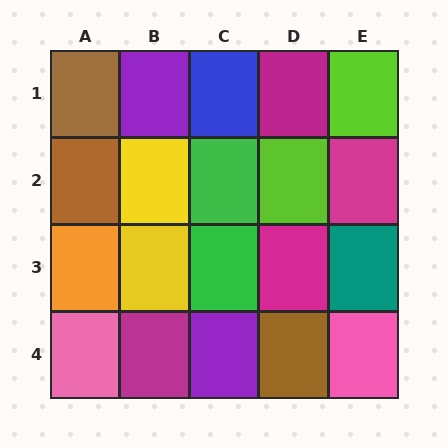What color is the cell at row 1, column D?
Magenta.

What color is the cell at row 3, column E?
Teal.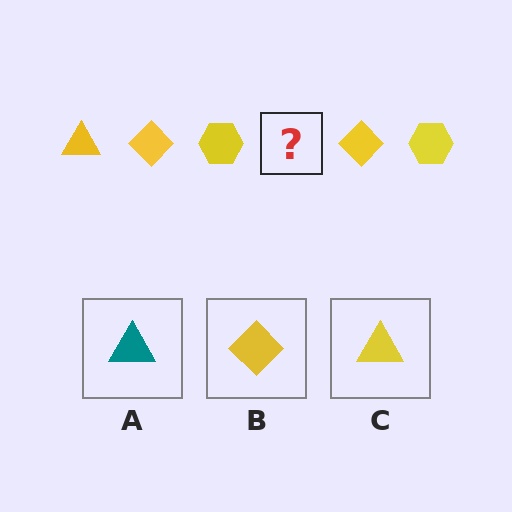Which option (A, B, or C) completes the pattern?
C.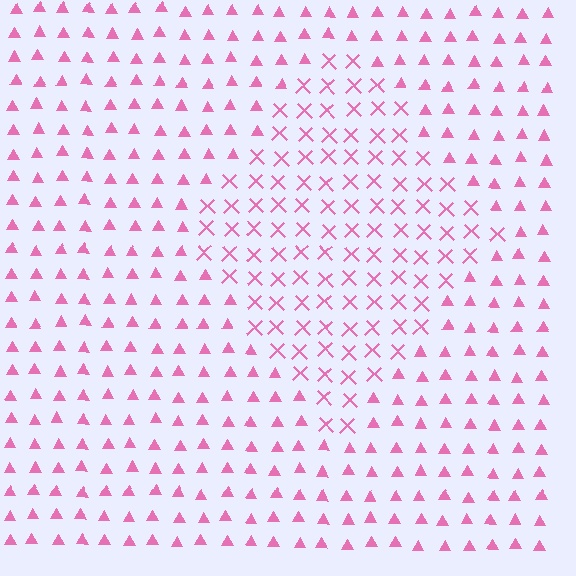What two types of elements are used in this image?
The image uses X marks inside the diamond region and triangles outside it.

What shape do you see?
I see a diamond.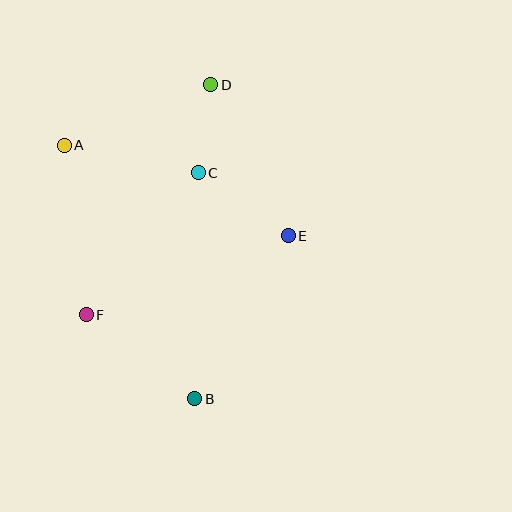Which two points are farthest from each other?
Points B and D are farthest from each other.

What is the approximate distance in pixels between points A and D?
The distance between A and D is approximately 159 pixels.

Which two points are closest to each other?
Points C and D are closest to each other.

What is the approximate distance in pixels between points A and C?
The distance between A and C is approximately 137 pixels.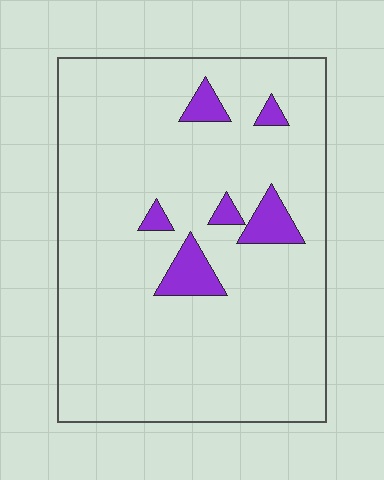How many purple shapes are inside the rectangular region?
6.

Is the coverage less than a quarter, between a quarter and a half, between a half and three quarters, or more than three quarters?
Less than a quarter.